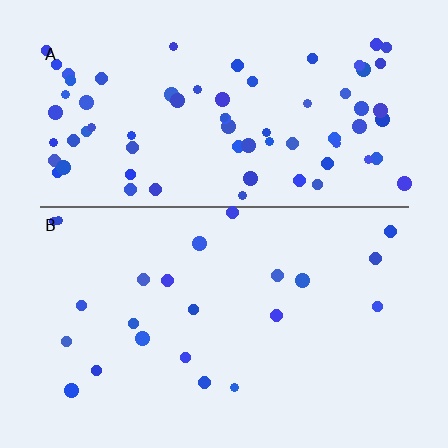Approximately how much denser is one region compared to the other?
Approximately 3.2× — region A over region B.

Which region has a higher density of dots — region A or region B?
A (the top).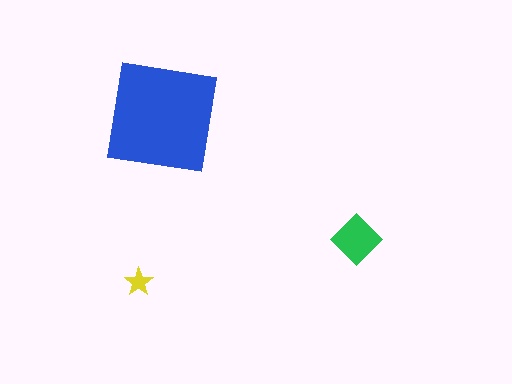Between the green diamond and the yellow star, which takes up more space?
The green diamond.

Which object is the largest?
The blue square.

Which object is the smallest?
The yellow star.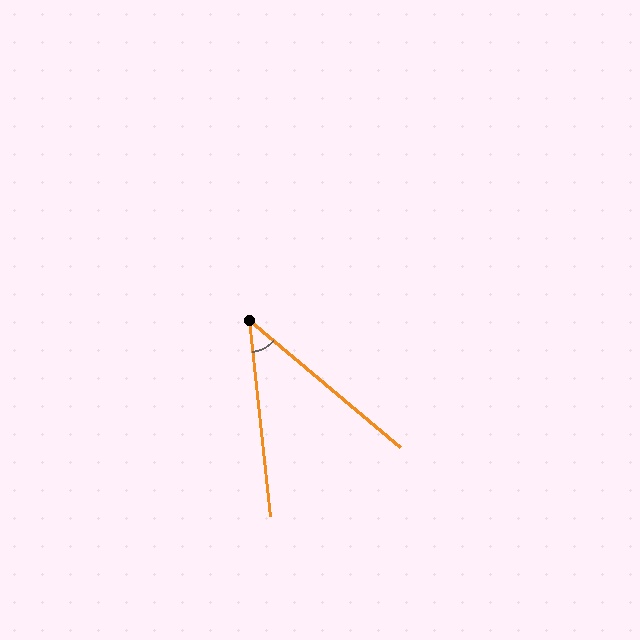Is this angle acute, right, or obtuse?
It is acute.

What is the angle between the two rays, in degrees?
Approximately 44 degrees.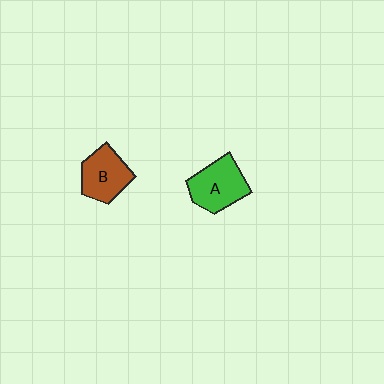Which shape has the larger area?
Shape A (green).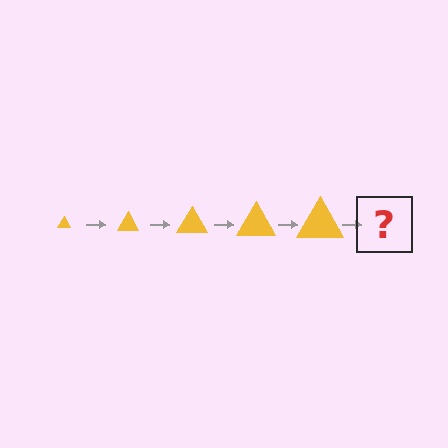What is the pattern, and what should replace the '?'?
The pattern is that the triangle gets progressively larger each step. The '?' should be a yellow triangle, larger than the previous one.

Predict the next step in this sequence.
The next step is a yellow triangle, larger than the previous one.